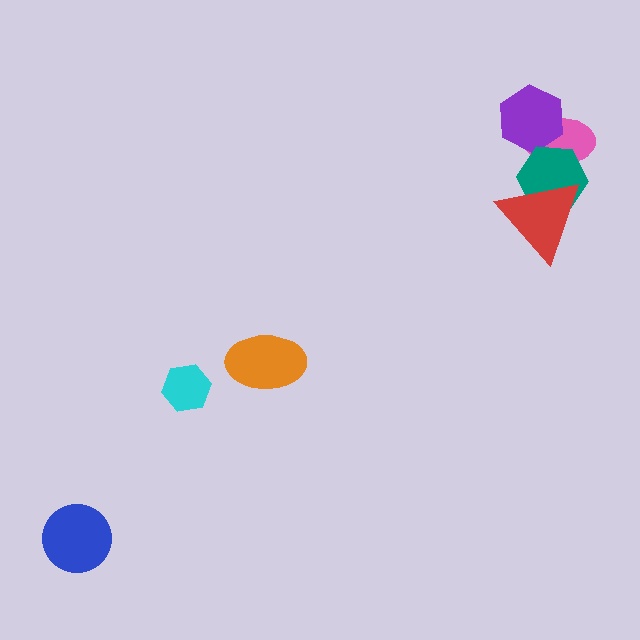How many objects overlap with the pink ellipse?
2 objects overlap with the pink ellipse.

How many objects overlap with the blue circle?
0 objects overlap with the blue circle.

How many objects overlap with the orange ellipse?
0 objects overlap with the orange ellipse.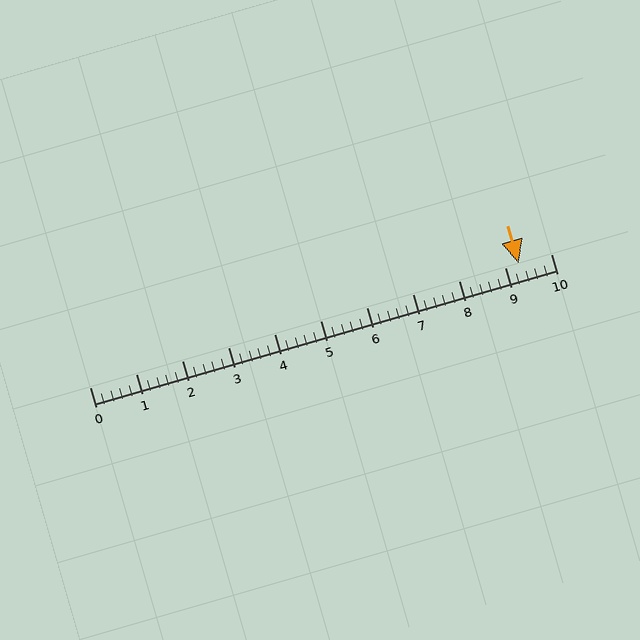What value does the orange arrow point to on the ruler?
The orange arrow points to approximately 9.3.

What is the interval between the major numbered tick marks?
The major tick marks are spaced 1 units apart.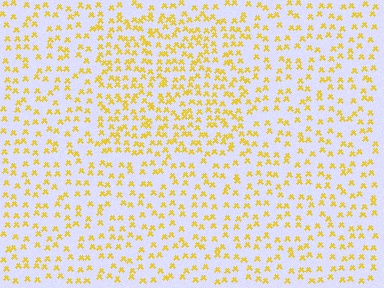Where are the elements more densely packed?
The elements are more densely packed inside the rectangle boundary.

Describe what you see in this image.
The image contains small yellow elements arranged at two different densities. A rectangle-shaped region is visible where the elements are more densely packed than the surrounding area.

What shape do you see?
I see a rectangle.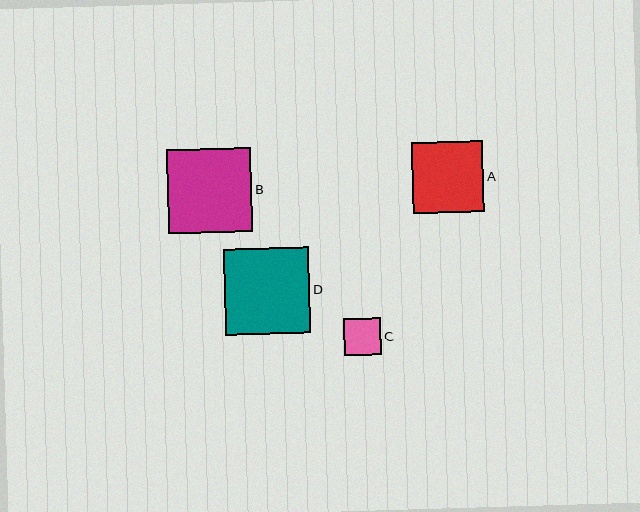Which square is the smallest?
Square C is the smallest with a size of approximately 38 pixels.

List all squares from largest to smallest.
From largest to smallest: D, B, A, C.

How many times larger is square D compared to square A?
Square D is approximately 1.2 times the size of square A.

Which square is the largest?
Square D is the largest with a size of approximately 85 pixels.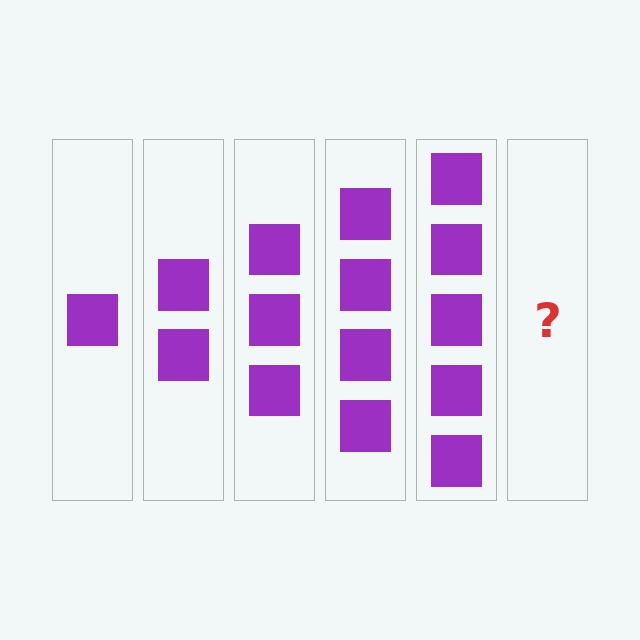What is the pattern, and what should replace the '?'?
The pattern is that each step adds one more square. The '?' should be 6 squares.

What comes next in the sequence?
The next element should be 6 squares.